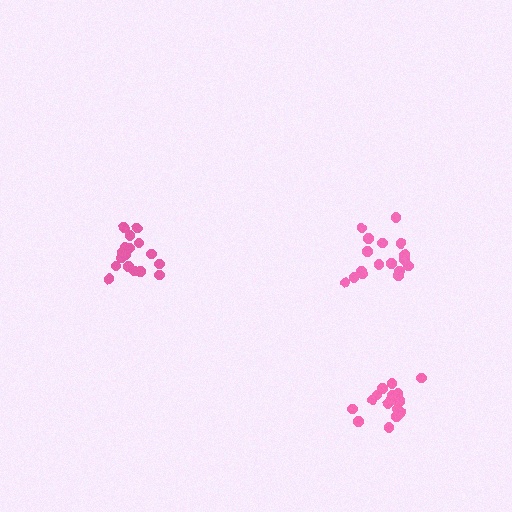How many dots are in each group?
Group 1: 16 dots, Group 2: 17 dots, Group 3: 17 dots (50 total).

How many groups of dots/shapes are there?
There are 3 groups.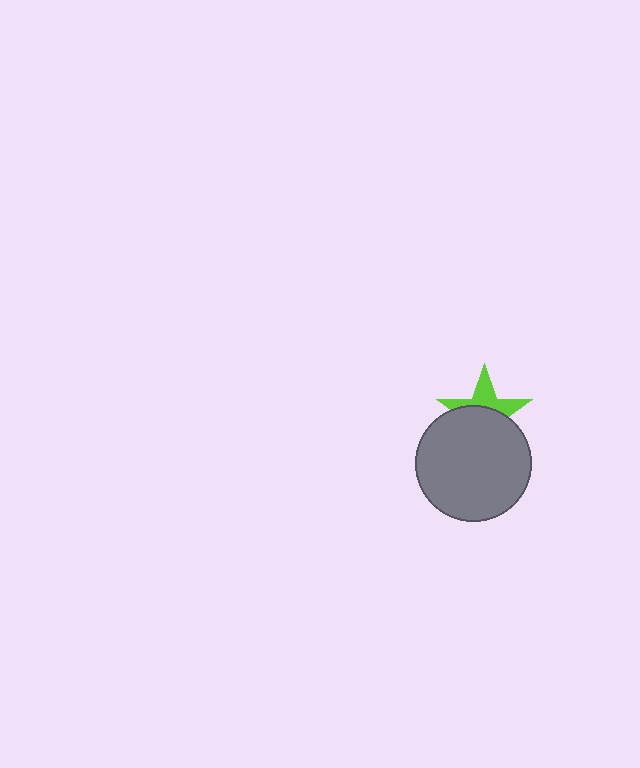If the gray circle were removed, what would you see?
You would see the complete lime star.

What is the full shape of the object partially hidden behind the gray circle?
The partially hidden object is a lime star.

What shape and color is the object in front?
The object in front is a gray circle.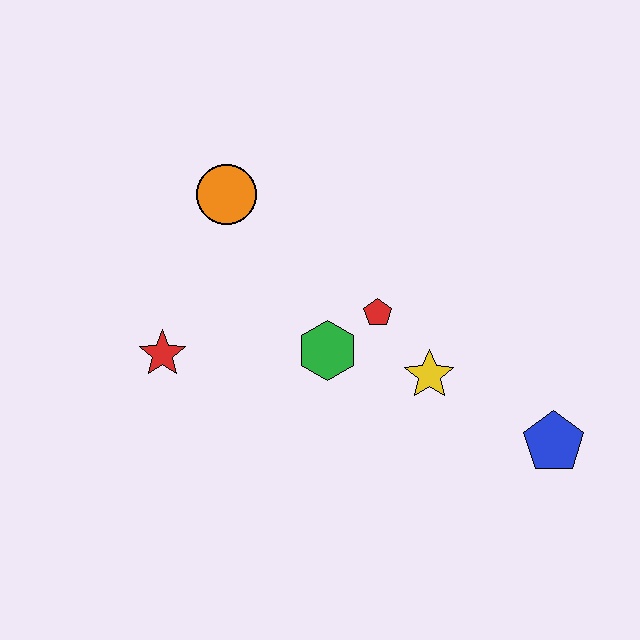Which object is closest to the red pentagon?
The green hexagon is closest to the red pentagon.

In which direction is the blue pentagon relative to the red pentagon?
The blue pentagon is to the right of the red pentagon.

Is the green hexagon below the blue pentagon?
No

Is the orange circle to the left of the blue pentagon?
Yes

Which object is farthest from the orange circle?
The blue pentagon is farthest from the orange circle.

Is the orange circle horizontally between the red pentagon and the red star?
Yes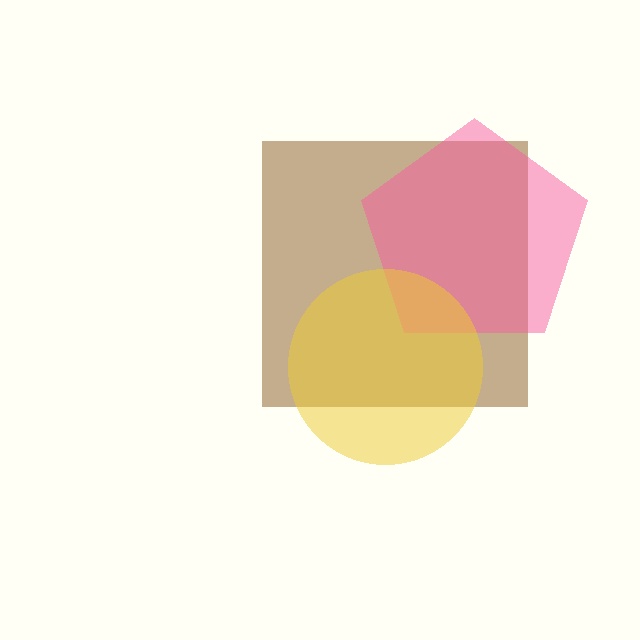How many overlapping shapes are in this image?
There are 3 overlapping shapes in the image.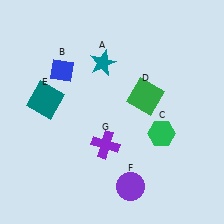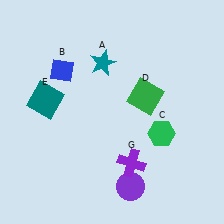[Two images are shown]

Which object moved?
The purple cross (G) moved right.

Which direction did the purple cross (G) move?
The purple cross (G) moved right.